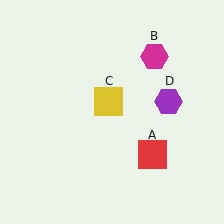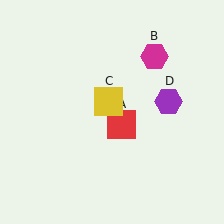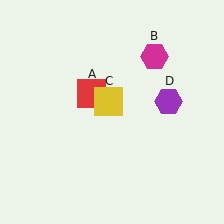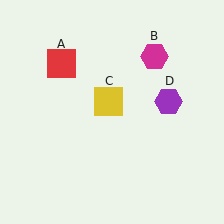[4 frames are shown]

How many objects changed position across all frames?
1 object changed position: red square (object A).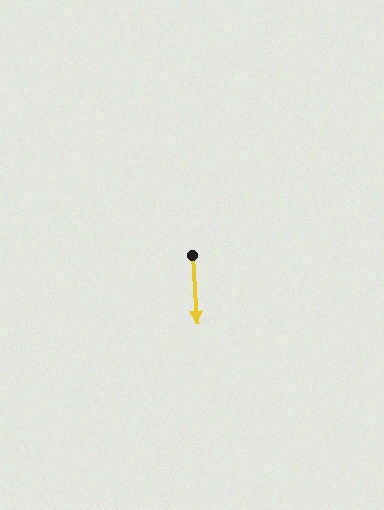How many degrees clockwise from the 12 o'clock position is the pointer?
Approximately 176 degrees.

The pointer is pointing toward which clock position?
Roughly 6 o'clock.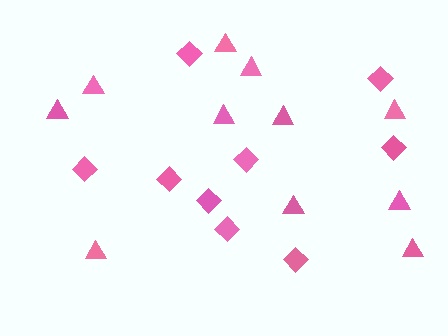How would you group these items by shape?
There are 2 groups: one group of diamonds (9) and one group of triangles (11).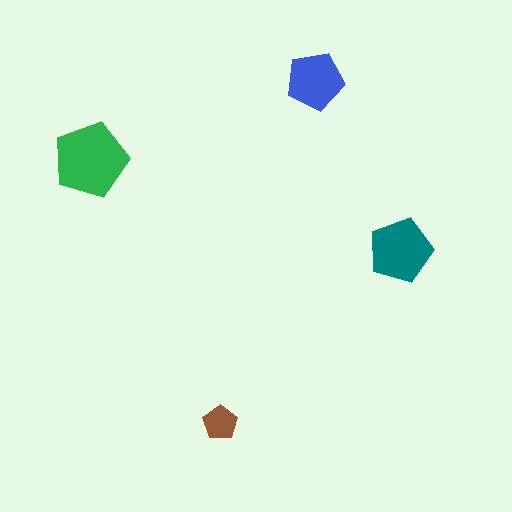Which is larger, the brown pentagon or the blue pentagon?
The blue one.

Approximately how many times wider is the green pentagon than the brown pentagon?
About 2 times wider.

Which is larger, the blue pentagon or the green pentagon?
The green one.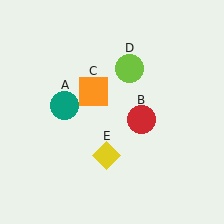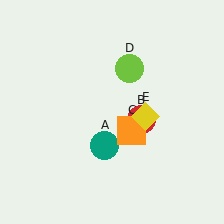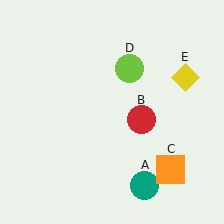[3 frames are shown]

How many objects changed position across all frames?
3 objects changed position: teal circle (object A), orange square (object C), yellow diamond (object E).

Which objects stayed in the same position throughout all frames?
Red circle (object B) and lime circle (object D) remained stationary.